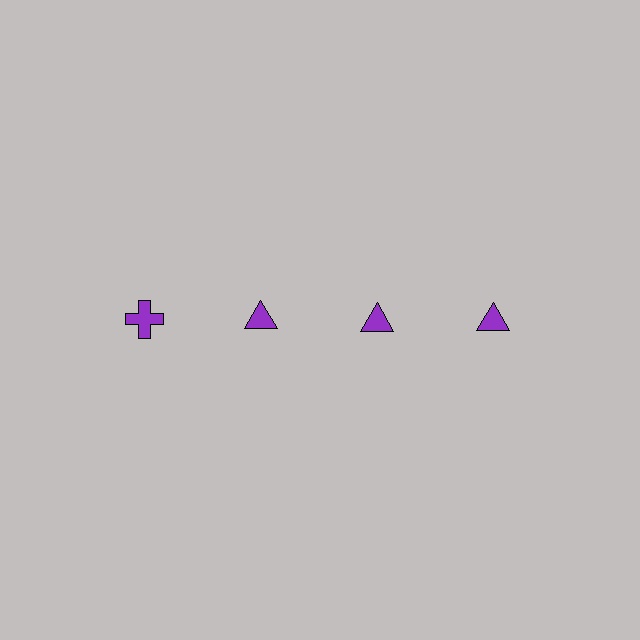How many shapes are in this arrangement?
There are 4 shapes arranged in a grid pattern.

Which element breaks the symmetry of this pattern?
The purple cross in the top row, leftmost column breaks the symmetry. All other shapes are purple triangles.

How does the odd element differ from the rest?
It has a different shape: cross instead of triangle.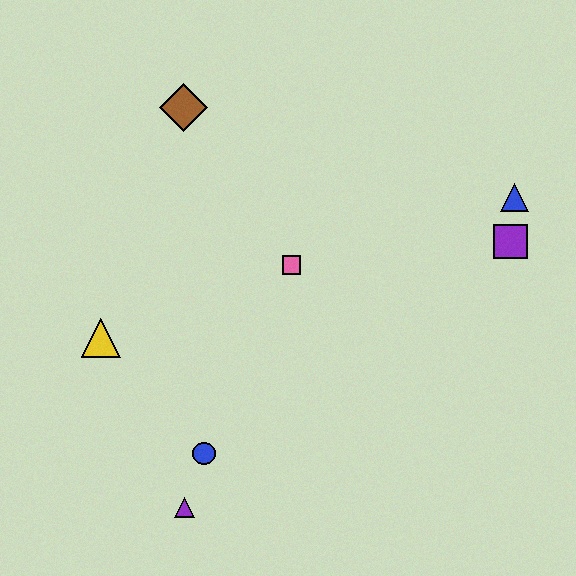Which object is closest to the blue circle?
The purple triangle is closest to the blue circle.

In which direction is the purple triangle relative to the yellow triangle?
The purple triangle is below the yellow triangle.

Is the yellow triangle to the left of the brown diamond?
Yes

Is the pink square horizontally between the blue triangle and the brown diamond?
Yes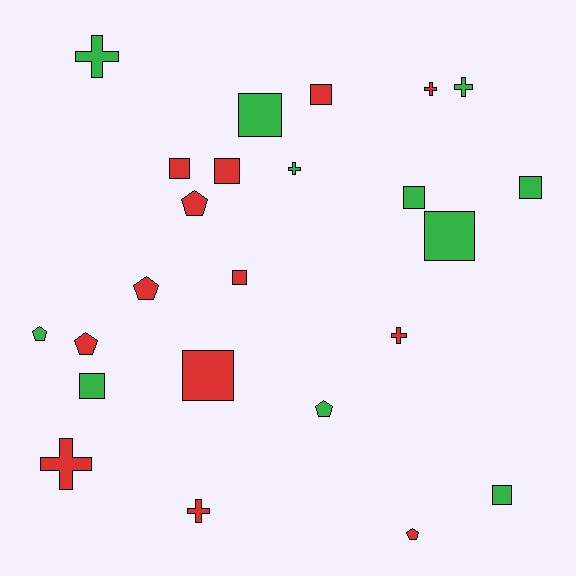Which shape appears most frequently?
Square, with 11 objects.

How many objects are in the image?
There are 24 objects.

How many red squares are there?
There are 5 red squares.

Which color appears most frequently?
Red, with 13 objects.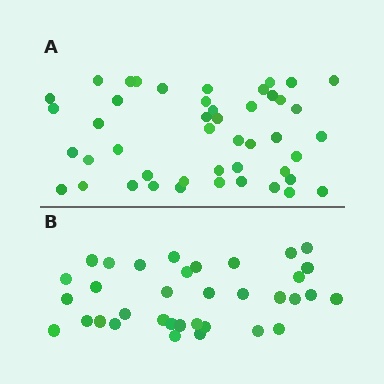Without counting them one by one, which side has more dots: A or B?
Region A (the top region) has more dots.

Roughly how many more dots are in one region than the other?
Region A has roughly 12 or so more dots than region B.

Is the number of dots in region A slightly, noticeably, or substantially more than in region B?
Region A has noticeably more, but not dramatically so. The ratio is roughly 1.3 to 1.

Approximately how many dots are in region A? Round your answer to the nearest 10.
About 50 dots. (The exact count is 46, which rounds to 50.)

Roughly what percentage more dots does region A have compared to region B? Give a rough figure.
About 30% more.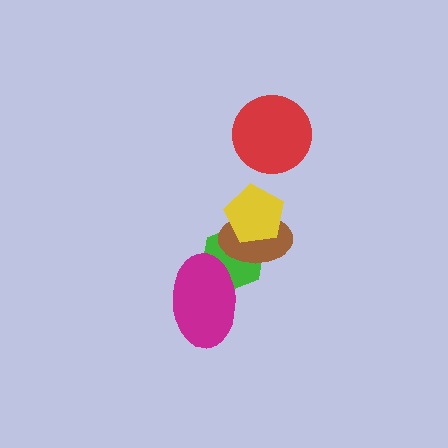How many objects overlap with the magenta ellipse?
1 object overlaps with the magenta ellipse.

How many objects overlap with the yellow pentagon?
2 objects overlap with the yellow pentagon.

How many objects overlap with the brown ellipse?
2 objects overlap with the brown ellipse.